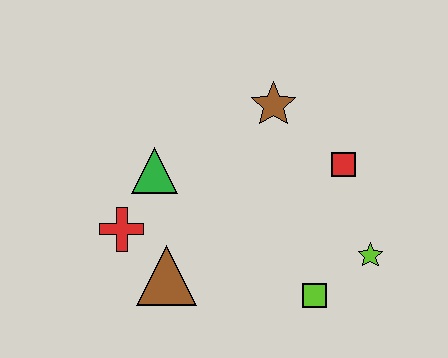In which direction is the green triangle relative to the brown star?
The green triangle is to the left of the brown star.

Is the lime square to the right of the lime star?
No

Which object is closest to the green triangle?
The red cross is closest to the green triangle.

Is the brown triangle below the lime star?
Yes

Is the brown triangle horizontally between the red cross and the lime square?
Yes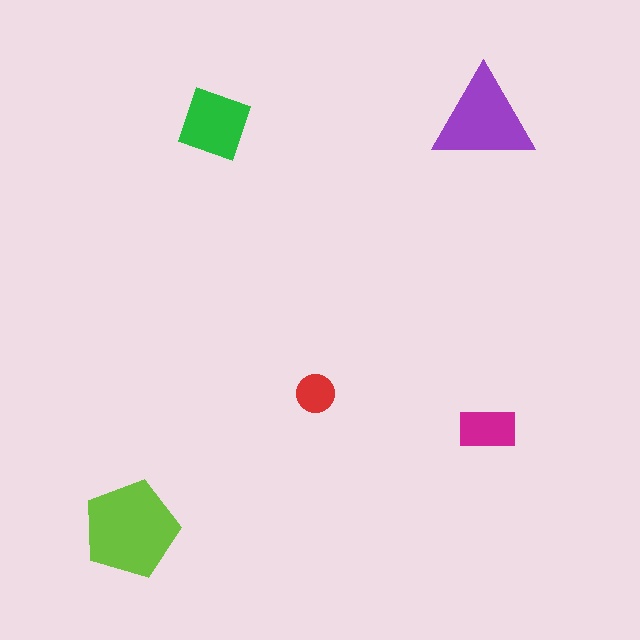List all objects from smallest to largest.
The red circle, the magenta rectangle, the green square, the purple triangle, the lime pentagon.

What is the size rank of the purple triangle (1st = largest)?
2nd.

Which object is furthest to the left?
The lime pentagon is leftmost.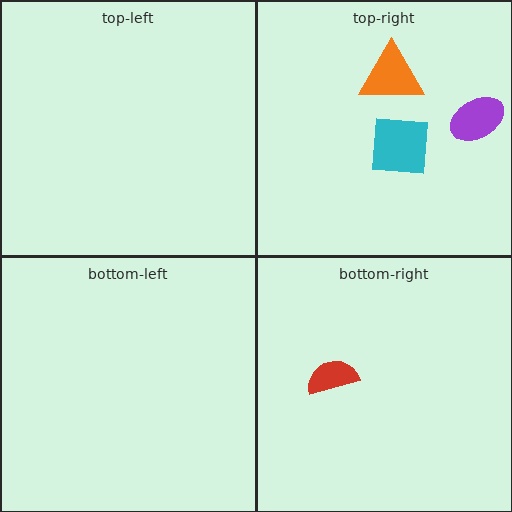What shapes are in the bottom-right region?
The red semicircle.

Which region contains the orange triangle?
The top-right region.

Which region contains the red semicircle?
The bottom-right region.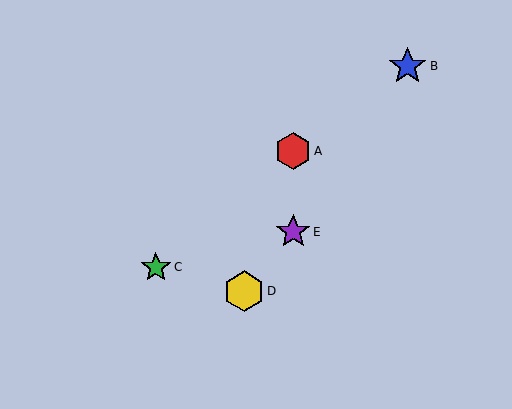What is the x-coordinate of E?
Object E is at x≈293.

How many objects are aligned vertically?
2 objects (A, E) are aligned vertically.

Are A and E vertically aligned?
Yes, both are at x≈293.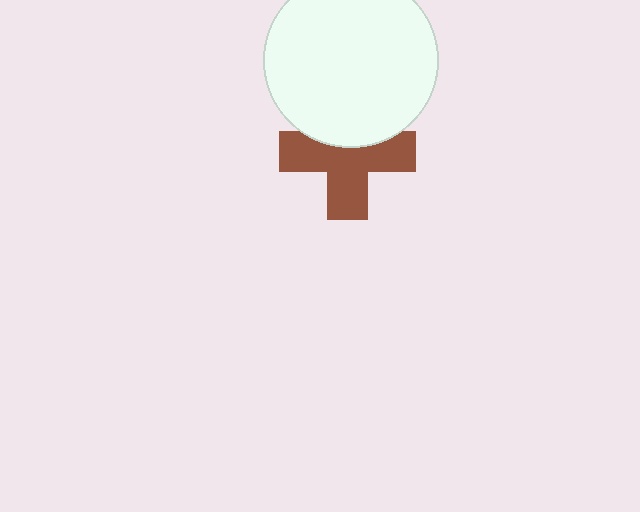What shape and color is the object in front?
The object in front is a white circle.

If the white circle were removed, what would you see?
You would see the complete brown cross.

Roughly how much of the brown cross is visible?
Most of it is visible (roughly 67%).